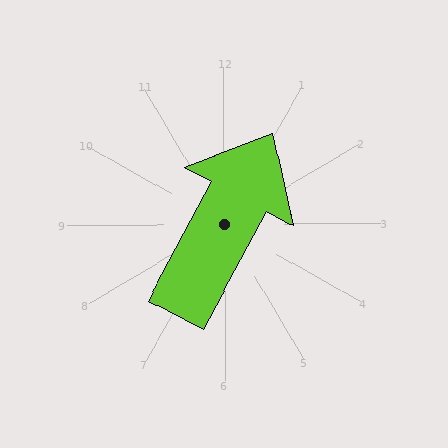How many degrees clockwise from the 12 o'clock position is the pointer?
Approximately 28 degrees.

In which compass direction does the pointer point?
Northeast.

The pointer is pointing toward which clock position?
Roughly 1 o'clock.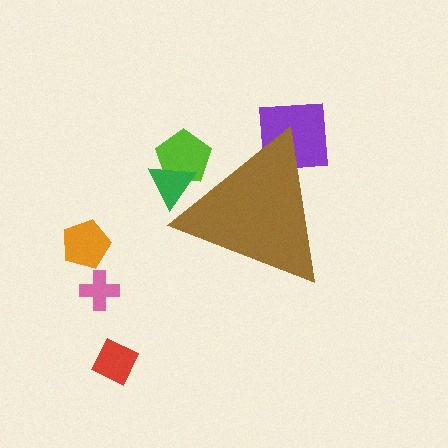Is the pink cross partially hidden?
No, the pink cross is fully visible.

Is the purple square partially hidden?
Yes, the purple square is partially hidden behind the brown triangle.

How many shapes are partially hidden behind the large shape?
3 shapes are partially hidden.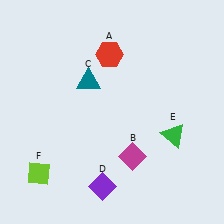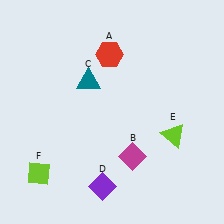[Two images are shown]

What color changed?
The triangle (E) changed from green in Image 1 to lime in Image 2.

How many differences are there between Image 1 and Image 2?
There is 1 difference between the two images.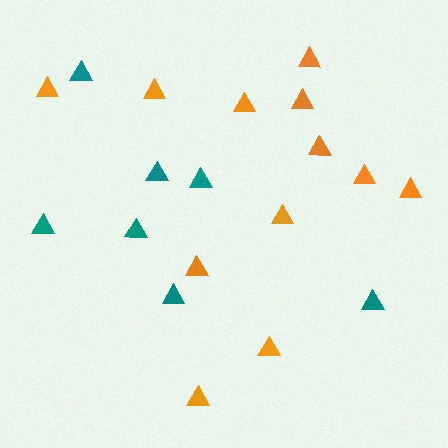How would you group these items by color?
There are 2 groups: one group of orange triangles (12) and one group of teal triangles (7).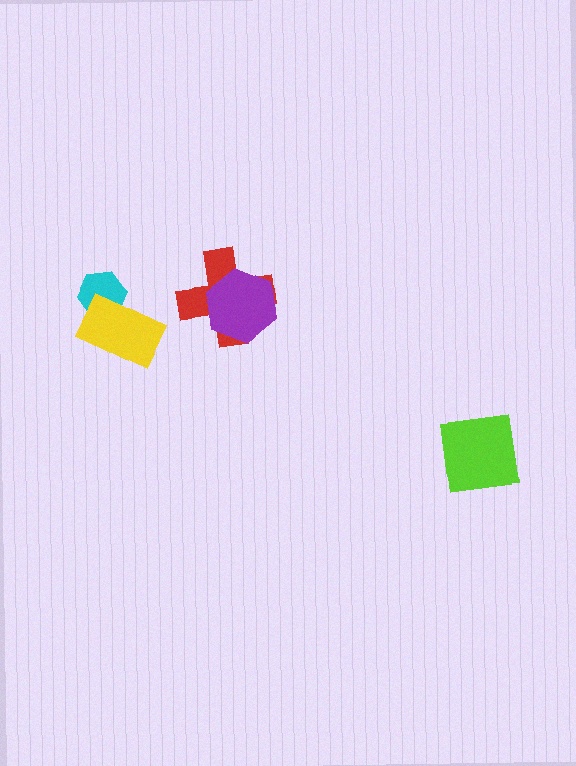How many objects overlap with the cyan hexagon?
1 object overlaps with the cyan hexagon.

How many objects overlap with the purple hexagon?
1 object overlaps with the purple hexagon.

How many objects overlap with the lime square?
0 objects overlap with the lime square.